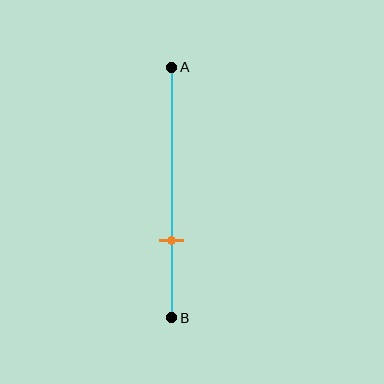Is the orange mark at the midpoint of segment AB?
No, the mark is at about 70% from A, not at the 50% midpoint.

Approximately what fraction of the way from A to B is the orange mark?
The orange mark is approximately 70% of the way from A to B.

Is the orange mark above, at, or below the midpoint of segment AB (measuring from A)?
The orange mark is below the midpoint of segment AB.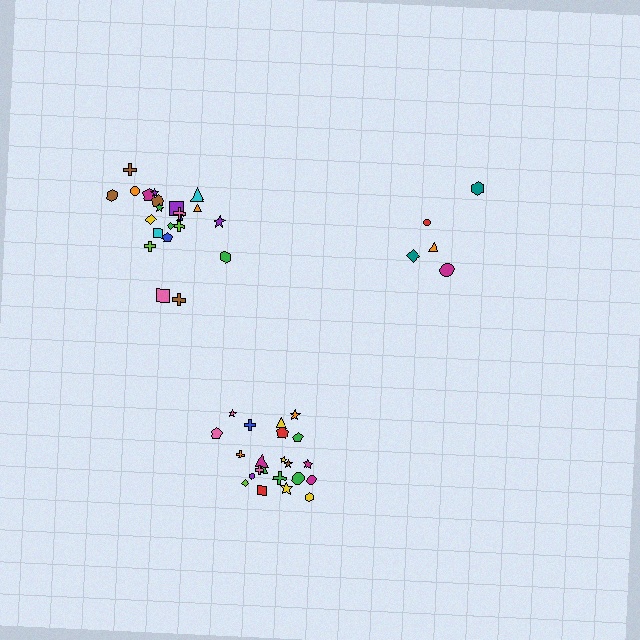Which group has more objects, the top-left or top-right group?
The top-left group.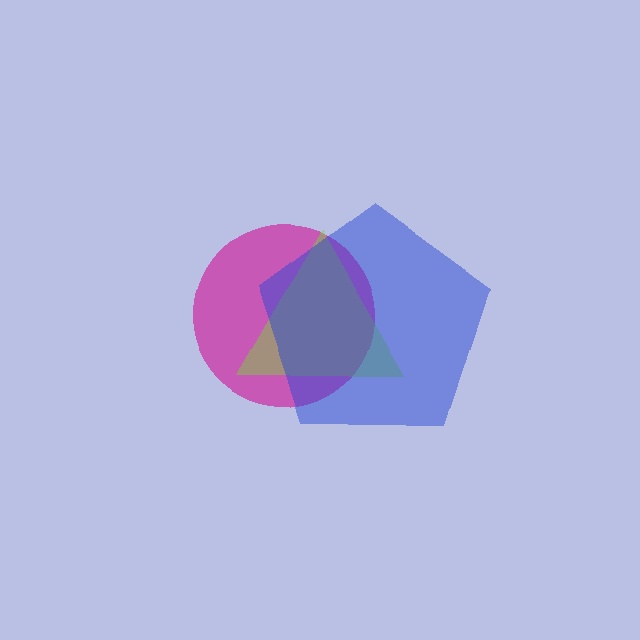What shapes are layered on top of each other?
The layered shapes are: a magenta circle, a lime triangle, a blue pentagon.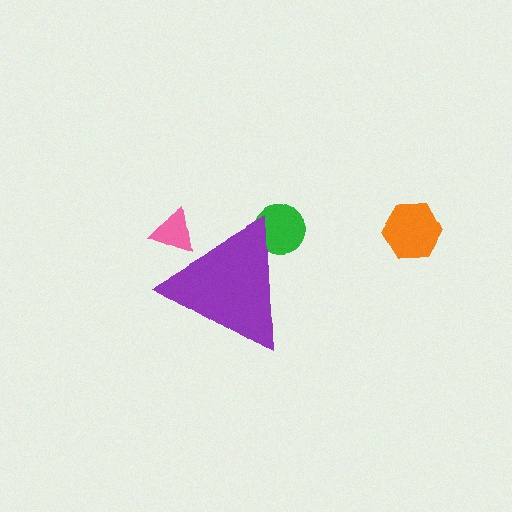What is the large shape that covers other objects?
A purple triangle.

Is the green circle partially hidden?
Yes, the green circle is partially hidden behind the purple triangle.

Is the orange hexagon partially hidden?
No, the orange hexagon is fully visible.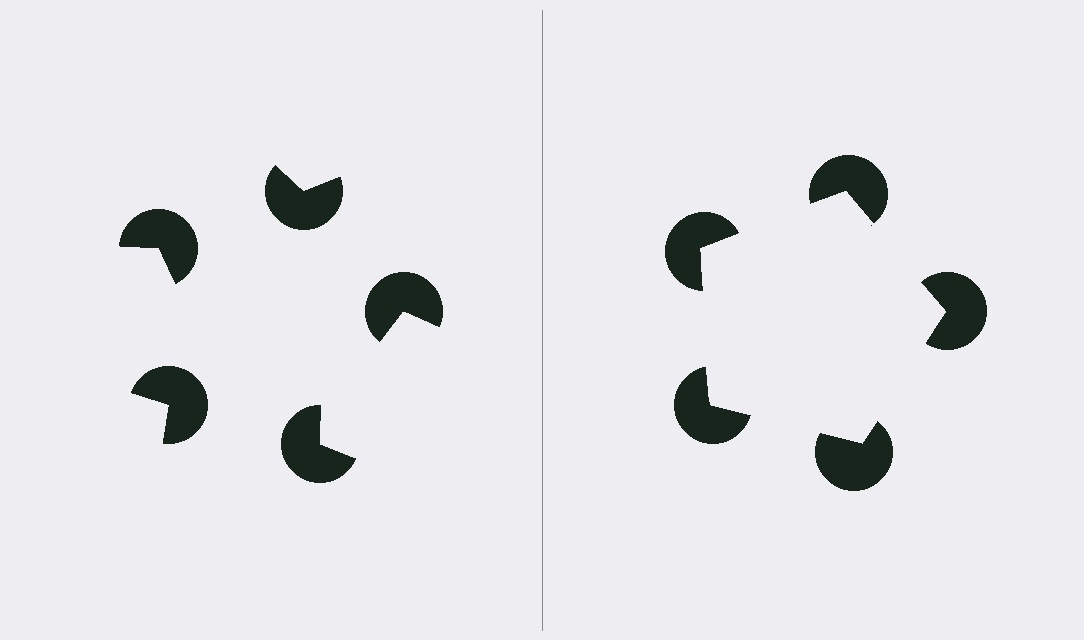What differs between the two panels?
The pac-man discs are positioned identically on both sides; only the wedge orientations differ. On the right they align to a pentagon; on the left they are misaligned.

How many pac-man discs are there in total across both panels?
10 — 5 on each side.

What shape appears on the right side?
An illusory pentagon.